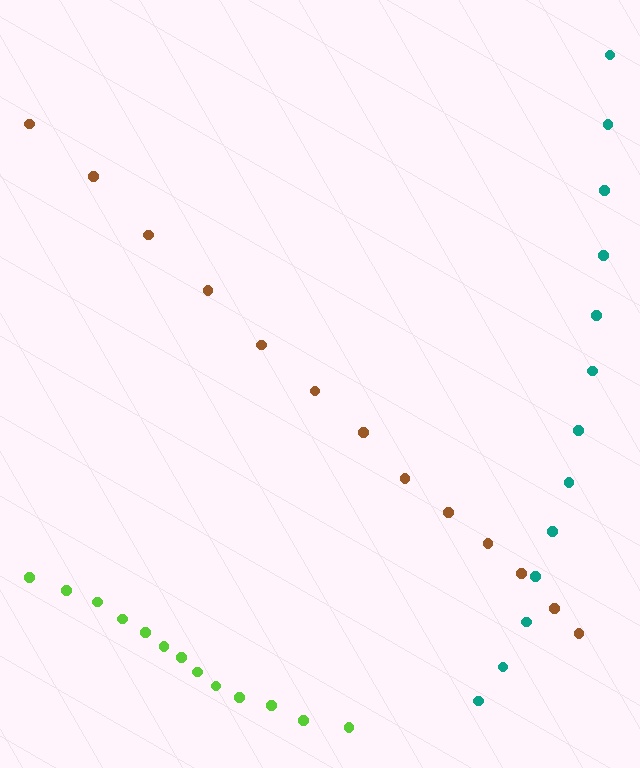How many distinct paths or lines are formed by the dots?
There are 3 distinct paths.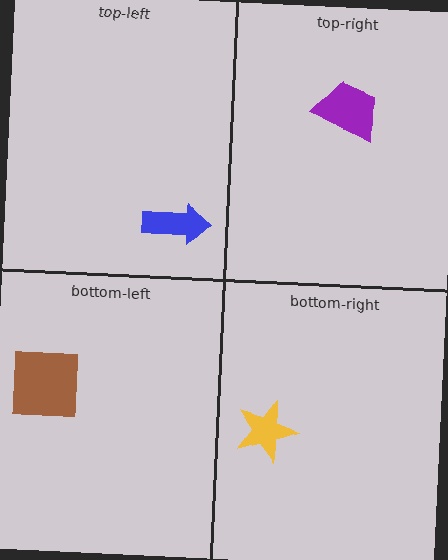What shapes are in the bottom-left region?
The brown square.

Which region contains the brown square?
The bottom-left region.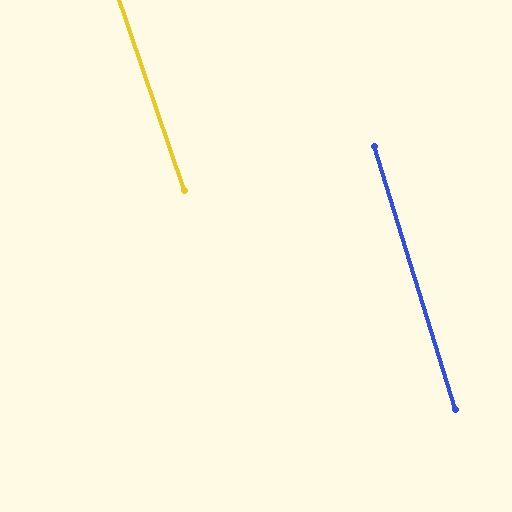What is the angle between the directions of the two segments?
Approximately 2 degrees.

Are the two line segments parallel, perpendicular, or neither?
Parallel — their directions differ by only 1.5°.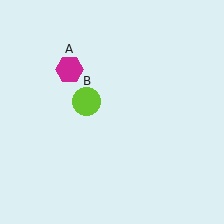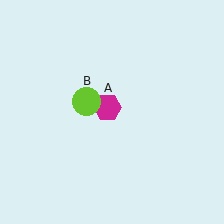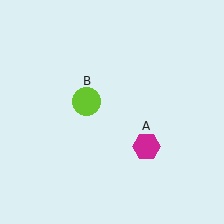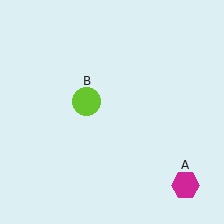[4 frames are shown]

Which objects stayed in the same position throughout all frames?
Lime circle (object B) remained stationary.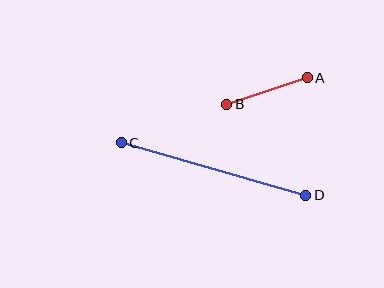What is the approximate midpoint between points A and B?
The midpoint is at approximately (267, 91) pixels.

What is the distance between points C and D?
The distance is approximately 192 pixels.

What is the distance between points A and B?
The distance is approximately 85 pixels.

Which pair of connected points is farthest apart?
Points C and D are farthest apart.